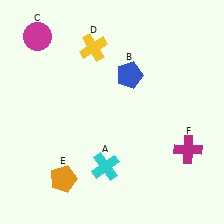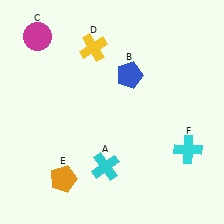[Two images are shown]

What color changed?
The cross (F) changed from magenta in Image 1 to cyan in Image 2.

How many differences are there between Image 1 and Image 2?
There is 1 difference between the two images.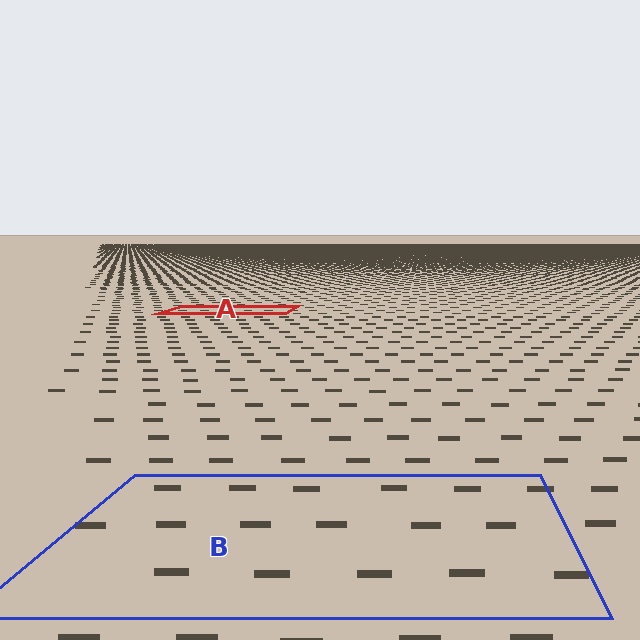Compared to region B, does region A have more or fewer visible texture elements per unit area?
Region A has more texture elements per unit area — they are packed more densely because it is farther away.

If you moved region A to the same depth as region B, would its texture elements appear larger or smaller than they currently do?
They would appear larger. At a closer depth, the same texture elements are projected at a bigger on-screen size.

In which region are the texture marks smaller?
The texture marks are smaller in region A, because it is farther away.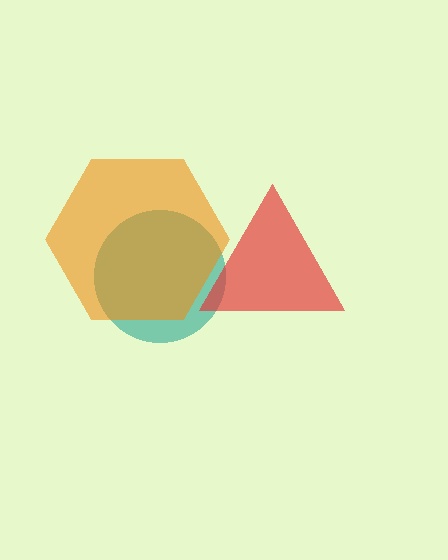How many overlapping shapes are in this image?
There are 3 overlapping shapes in the image.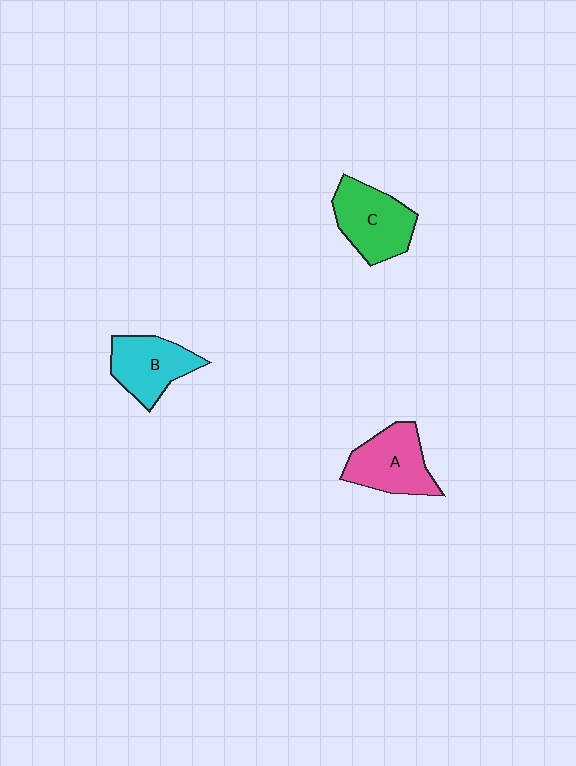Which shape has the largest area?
Shape C (green).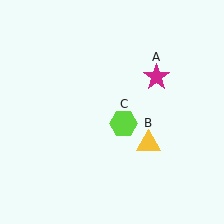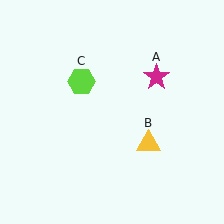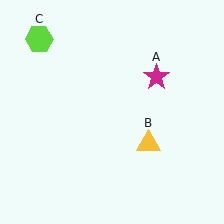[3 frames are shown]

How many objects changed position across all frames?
1 object changed position: lime hexagon (object C).